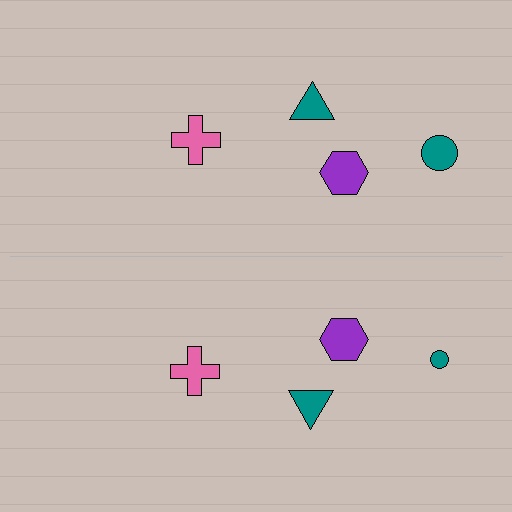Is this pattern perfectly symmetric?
No, the pattern is not perfectly symmetric. The teal circle on the bottom side has a different size than its mirror counterpart.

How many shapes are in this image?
There are 8 shapes in this image.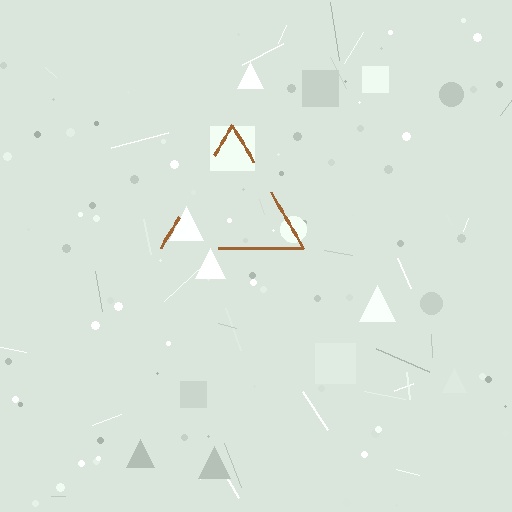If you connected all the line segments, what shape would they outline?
They would outline a triangle.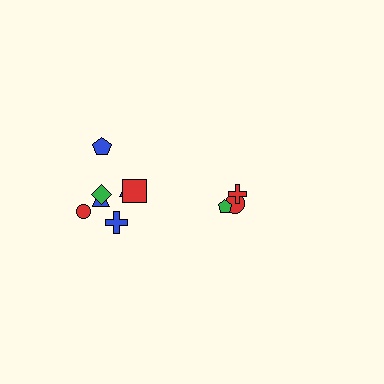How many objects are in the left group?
There are 7 objects.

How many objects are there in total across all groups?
There are 10 objects.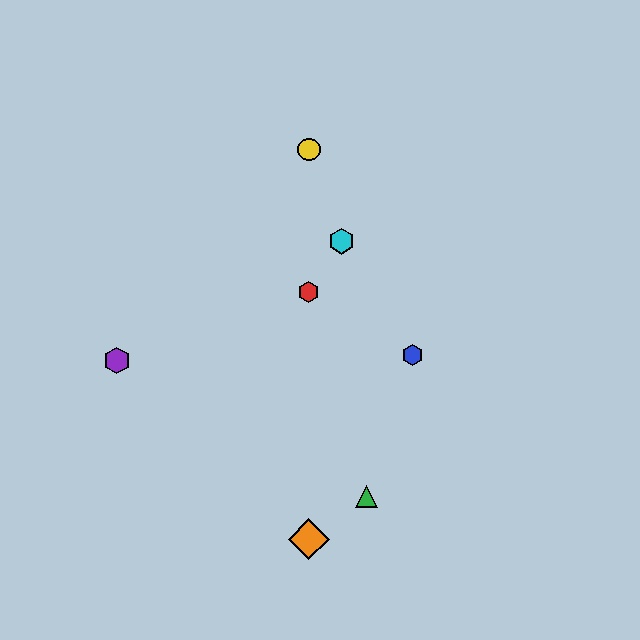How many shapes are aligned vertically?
3 shapes (the red hexagon, the yellow circle, the orange diamond) are aligned vertically.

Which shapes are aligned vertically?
The red hexagon, the yellow circle, the orange diamond are aligned vertically.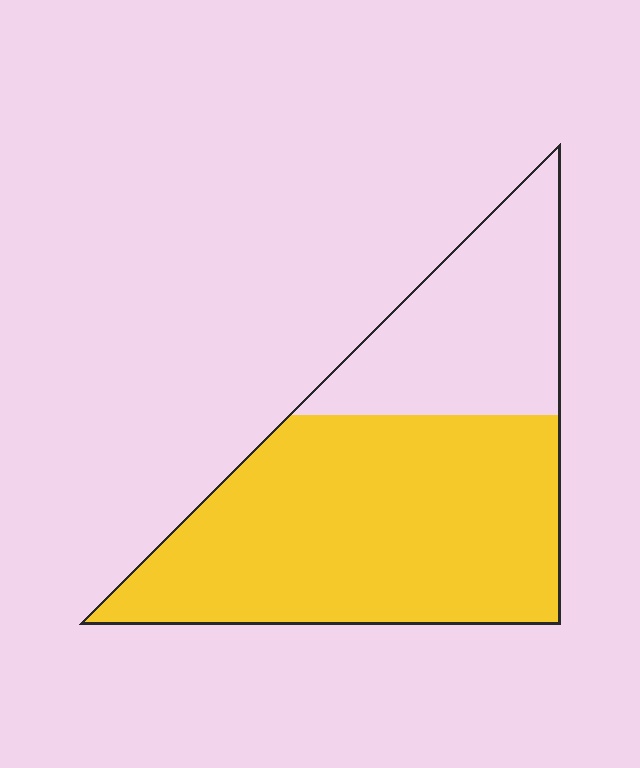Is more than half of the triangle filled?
Yes.